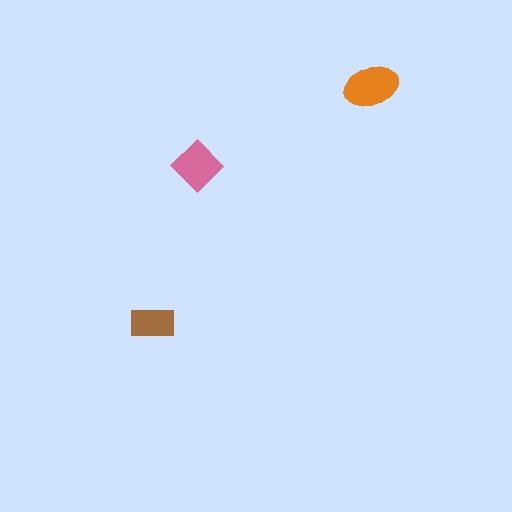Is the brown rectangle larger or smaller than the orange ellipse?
Smaller.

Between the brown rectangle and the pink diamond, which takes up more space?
The pink diamond.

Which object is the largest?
The orange ellipse.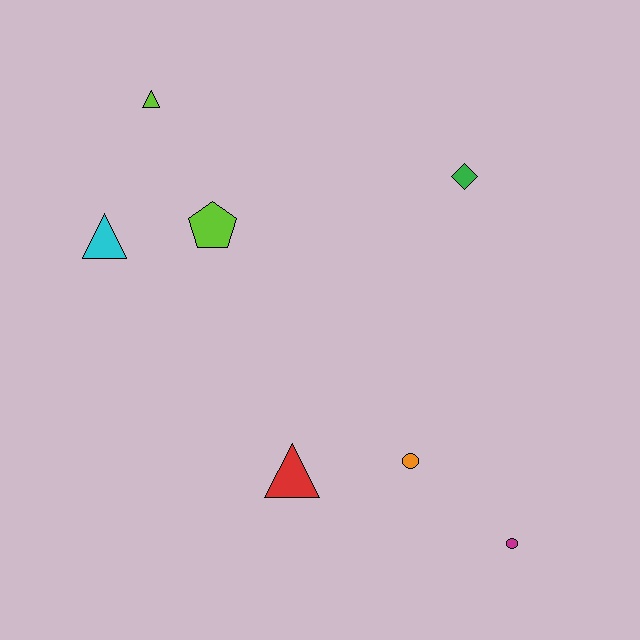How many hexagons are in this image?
There are no hexagons.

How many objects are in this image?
There are 7 objects.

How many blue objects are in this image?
There are no blue objects.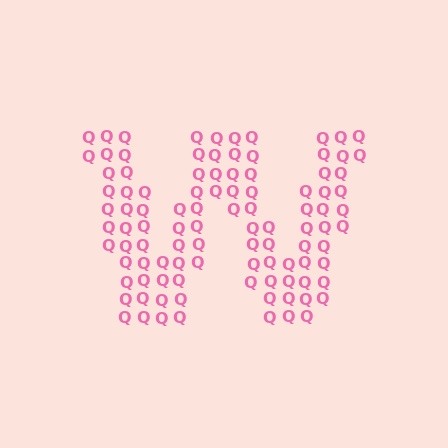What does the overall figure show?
The overall figure shows the letter W.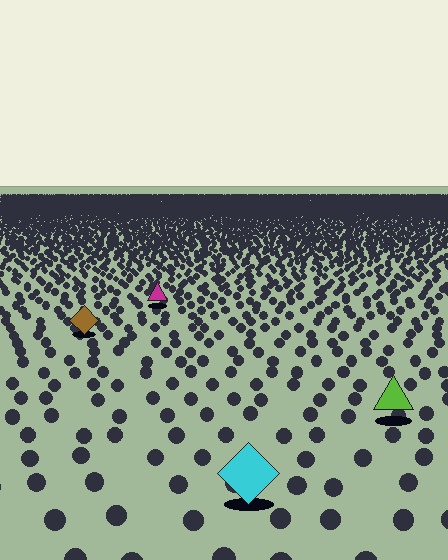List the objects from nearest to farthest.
From nearest to farthest: the cyan diamond, the lime triangle, the brown diamond, the magenta triangle.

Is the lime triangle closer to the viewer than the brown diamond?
Yes. The lime triangle is closer — you can tell from the texture gradient: the ground texture is coarser near it.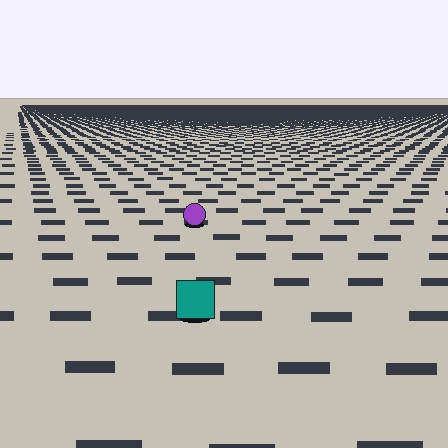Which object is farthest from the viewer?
The purple circle is farthest from the viewer. It appears smaller and the ground texture around it is denser.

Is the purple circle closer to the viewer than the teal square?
No. The teal square is closer — you can tell from the texture gradient: the ground texture is coarser near it.